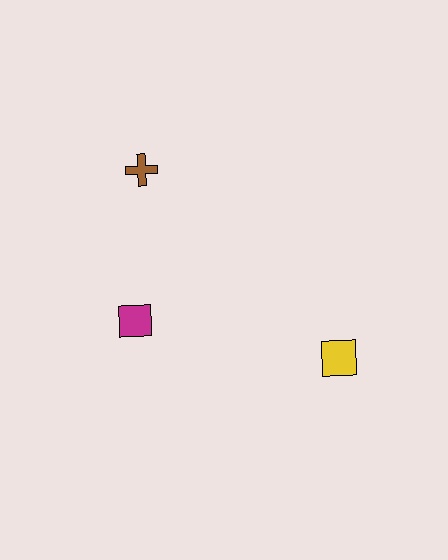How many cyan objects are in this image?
There are no cyan objects.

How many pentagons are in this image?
There are no pentagons.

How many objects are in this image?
There are 3 objects.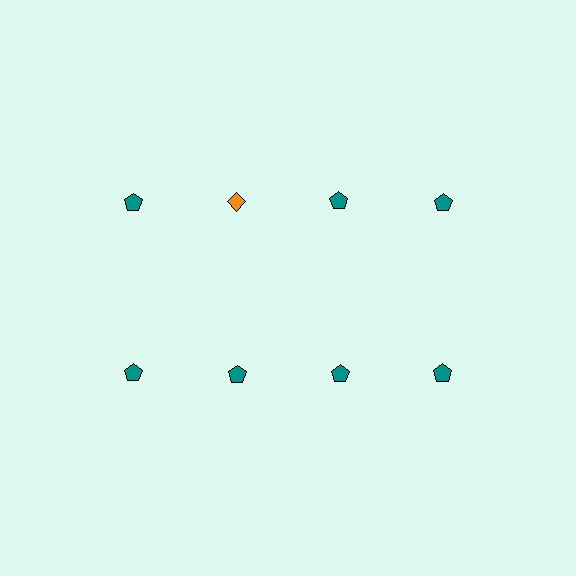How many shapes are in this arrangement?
There are 8 shapes arranged in a grid pattern.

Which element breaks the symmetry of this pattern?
The orange diamond in the top row, second from left column breaks the symmetry. All other shapes are teal pentagons.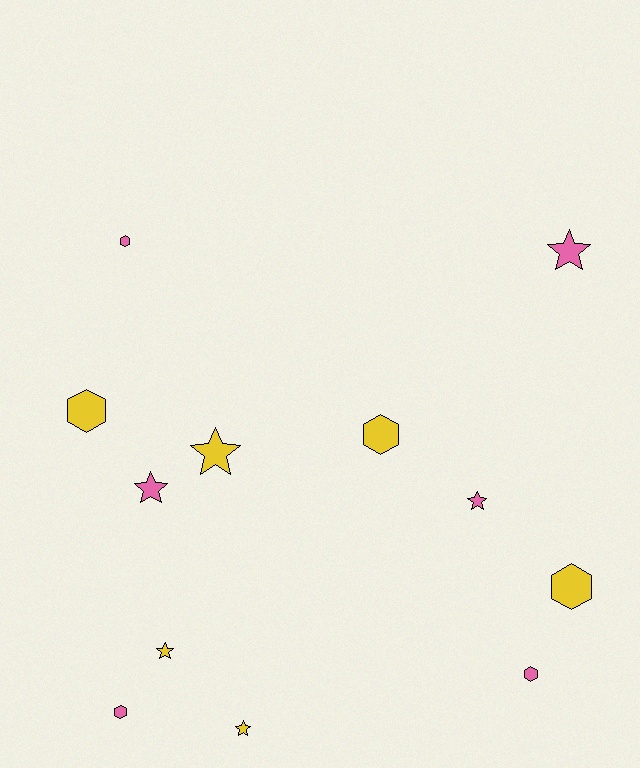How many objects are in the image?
There are 12 objects.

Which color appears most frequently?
Pink, with 6 objects.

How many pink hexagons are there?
There are 3 pink hexagons.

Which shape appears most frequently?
Star, with 6 objects.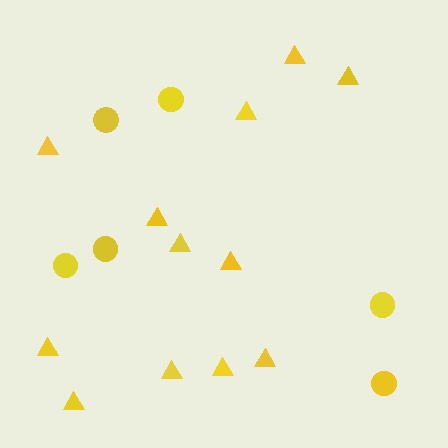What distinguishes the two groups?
There are 2 groups: one group of triangles (12) and one group of circles (6).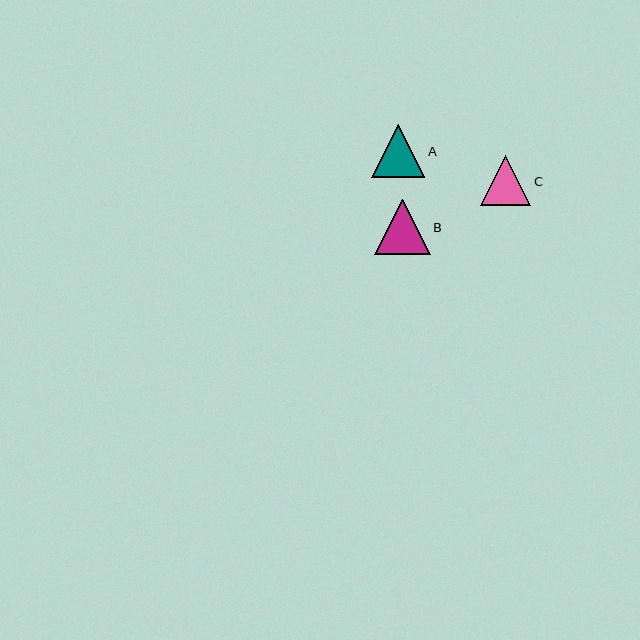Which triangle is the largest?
Triangle B is the largest with a size of approximately 55 pixels.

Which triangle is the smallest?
Triangle C is the smallest with a size of approximately 50 pixels.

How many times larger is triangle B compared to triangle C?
Triangle B is approximately 1.1 times the size of triangle C.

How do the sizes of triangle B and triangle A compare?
Triangle B and triangle A are approximately the same size.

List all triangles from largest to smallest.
From largest to smallest: B, A, C.